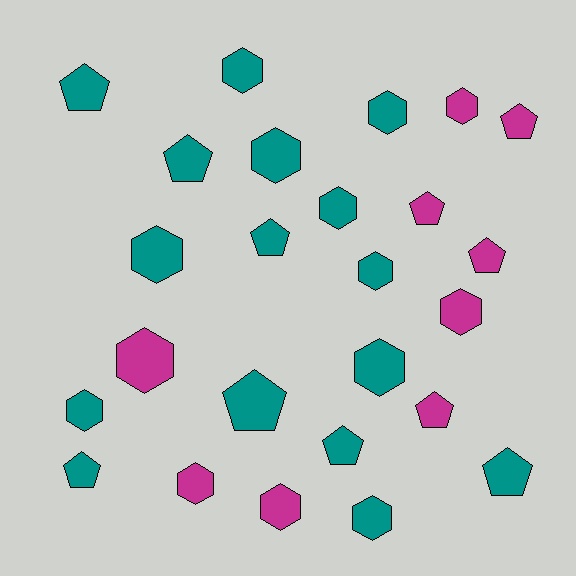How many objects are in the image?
There are 25 objects.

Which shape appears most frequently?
Hexagon, with 14 objects.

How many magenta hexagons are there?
There are 5 magenta hexagons.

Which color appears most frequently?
Teal, with 16 objects.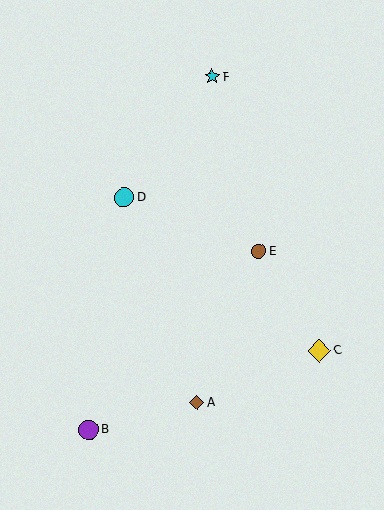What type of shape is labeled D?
Shape D is a cyan circle.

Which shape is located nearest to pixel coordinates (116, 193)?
The cyan circle (labeled D) at (124, 197) is nearest to that location.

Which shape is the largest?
The yellow diamond (labeled C) is the largest.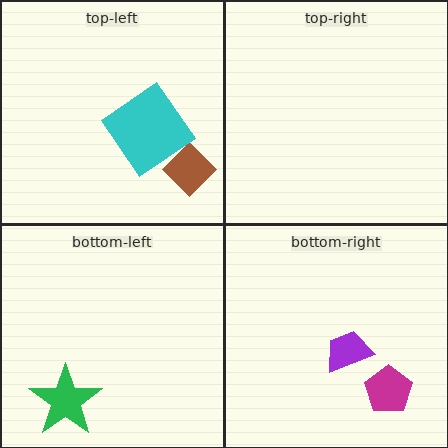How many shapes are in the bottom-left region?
1.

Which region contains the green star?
The bottom-left region.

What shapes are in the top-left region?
The brown diamond, the cyan diamond.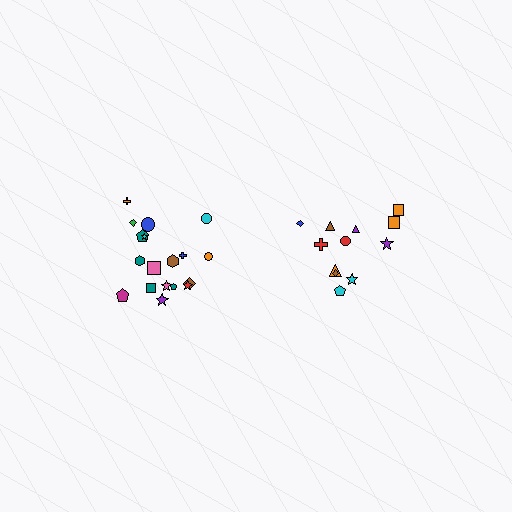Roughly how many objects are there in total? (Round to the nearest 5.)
Roughly 30 objects in total.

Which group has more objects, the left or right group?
The left group.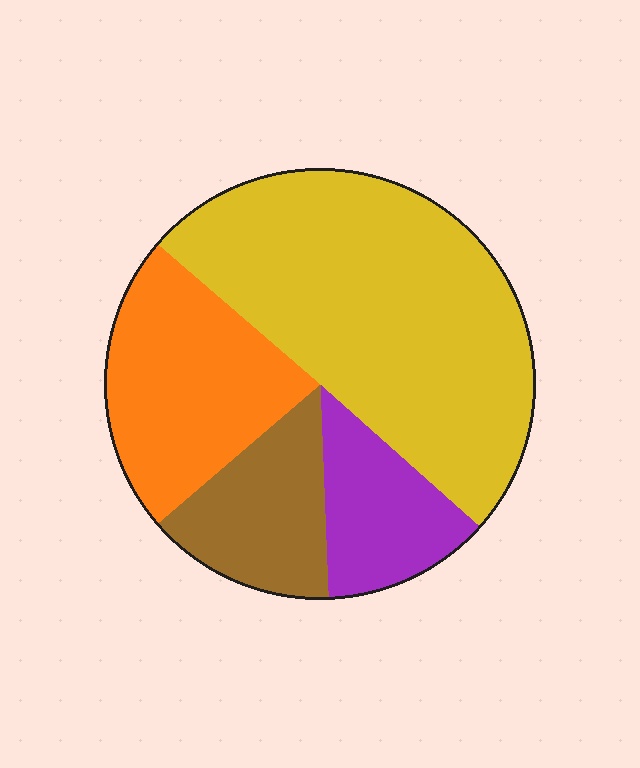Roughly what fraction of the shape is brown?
Brown covers roughly 15% of the shape.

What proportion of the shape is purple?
Purple covers roughly 15% of the shape.